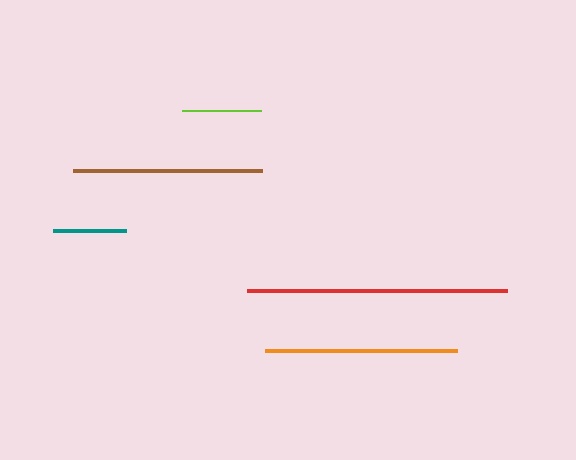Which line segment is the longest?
The red line is the longest at approximately 260 pixels.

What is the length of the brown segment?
The brown segment is approximately 189 pixels long.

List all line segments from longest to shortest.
From longest to shortest: red, orange, brown, lime, teal.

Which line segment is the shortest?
The teal line is the shortest at approximately 73 pixels.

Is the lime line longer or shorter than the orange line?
The orange line is longer than the lime line.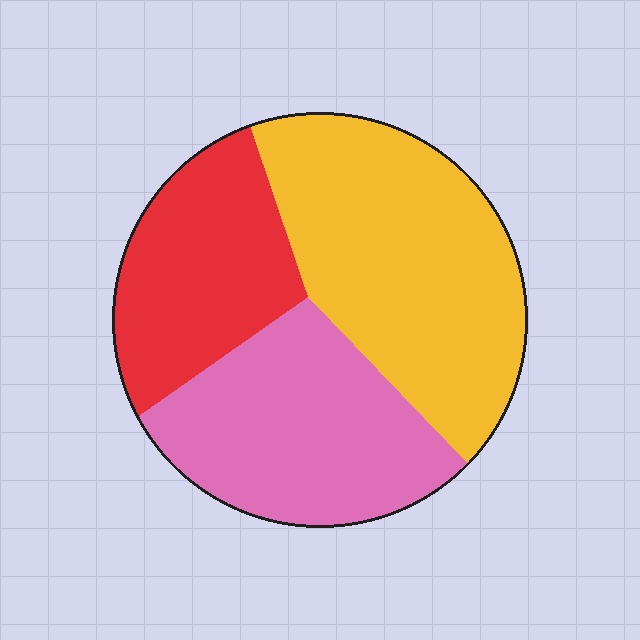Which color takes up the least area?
Red, at roughly 25%.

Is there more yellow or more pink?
Yellow.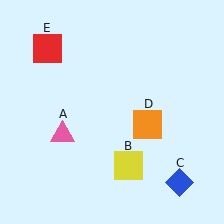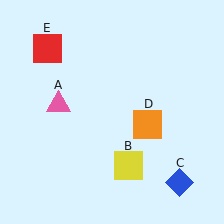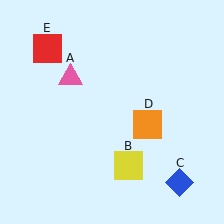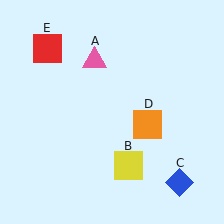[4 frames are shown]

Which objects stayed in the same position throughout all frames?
Yellow square (object B) and blue diamond (object C) and orange square (object D) and red square (object E) remained stationary.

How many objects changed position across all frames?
1 object changed position: pink triangle (object A).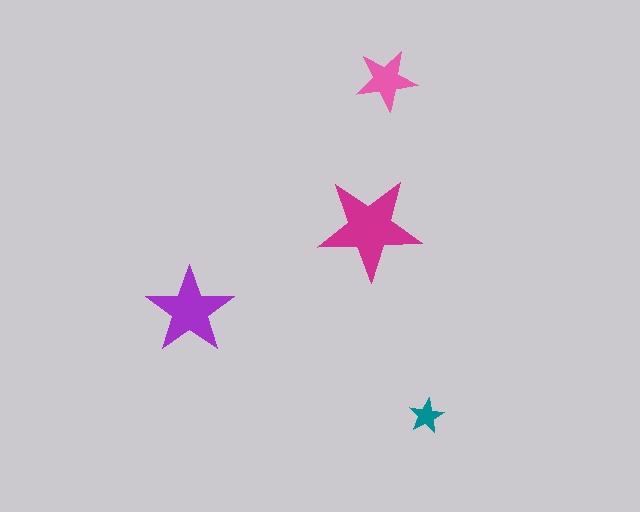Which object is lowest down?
The teal star is bottommost.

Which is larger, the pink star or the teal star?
The pink one.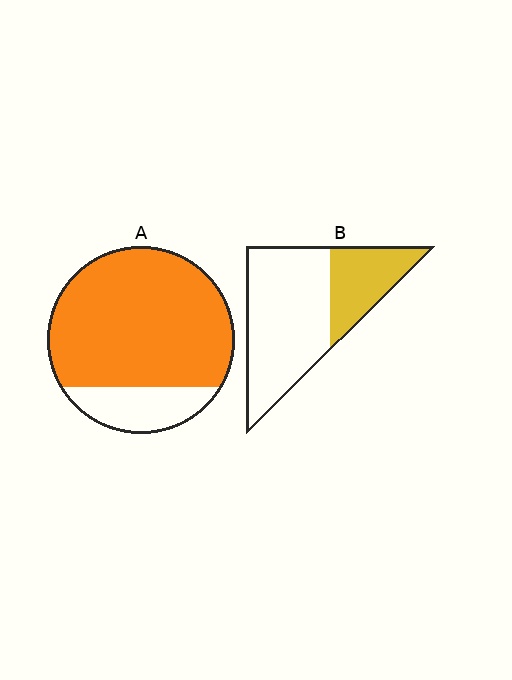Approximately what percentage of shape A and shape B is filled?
A is approximately 80% and B is approximately 30%.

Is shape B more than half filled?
No.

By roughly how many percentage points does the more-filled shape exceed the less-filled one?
By roughly 50 percentage points (A over B).